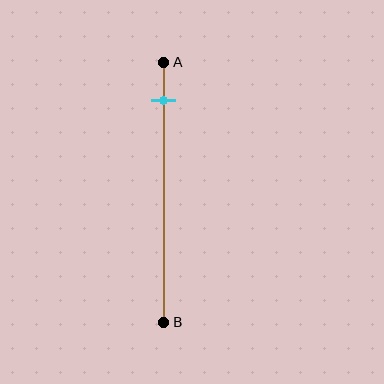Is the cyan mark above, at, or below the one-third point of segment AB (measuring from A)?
The cyan mark is above the one-third point of segment AB.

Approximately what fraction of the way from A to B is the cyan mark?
The cyan mark is approximately 15% of the way from A to B.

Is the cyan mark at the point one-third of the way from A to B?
No, the mark is at about 15% from A, not at the 33% one-third point.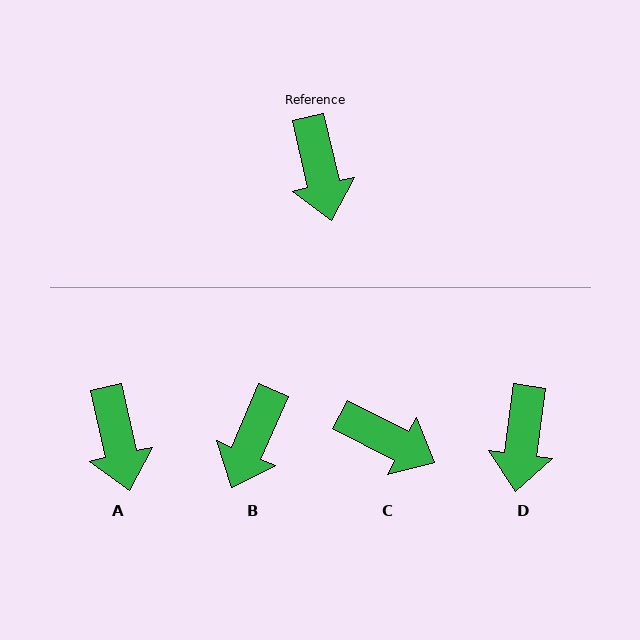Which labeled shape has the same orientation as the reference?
A.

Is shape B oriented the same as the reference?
No, it is off by about 36 degrees.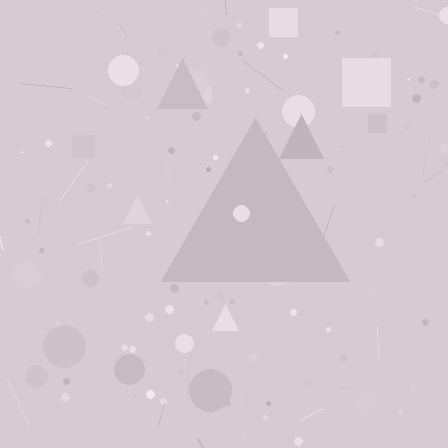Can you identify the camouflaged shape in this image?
The camouflaged shape is a triangle.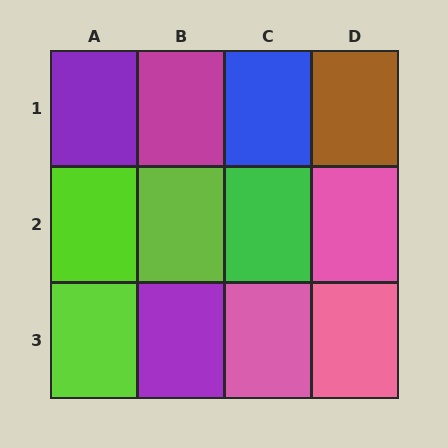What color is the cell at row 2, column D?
Pink.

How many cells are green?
1 cell is green.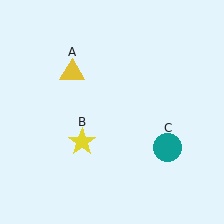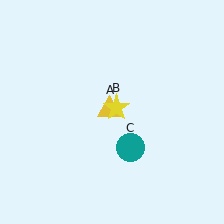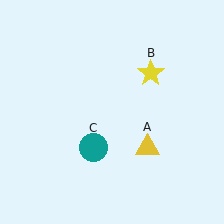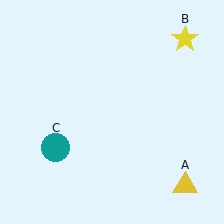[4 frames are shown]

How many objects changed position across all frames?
3 objects changed position: yellow triangle (object A), yellow star (object B), teal circle (object C).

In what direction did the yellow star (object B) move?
The yellow star (object B) moved up and to the right.